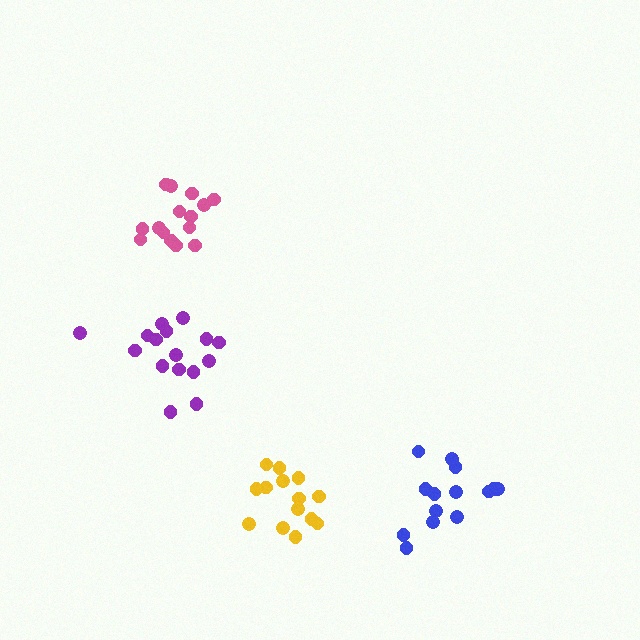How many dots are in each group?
Group 1: 14 dots, Group 2: 15 dots, Group 3: 14 dots, Group 4: 16 dots (59 total).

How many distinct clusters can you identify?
There are 4 distinct clusters.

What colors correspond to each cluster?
The clusters are colored: yellow, pink, blue, purple.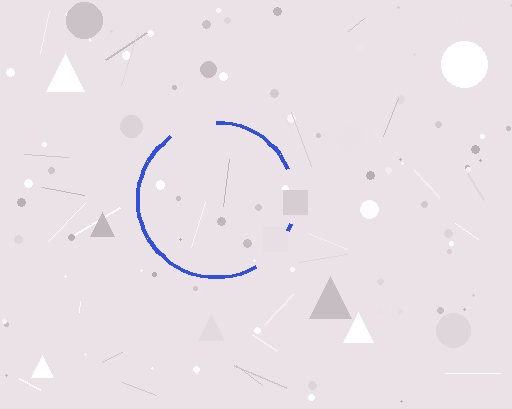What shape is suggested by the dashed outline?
The dashed outline suggests a circle.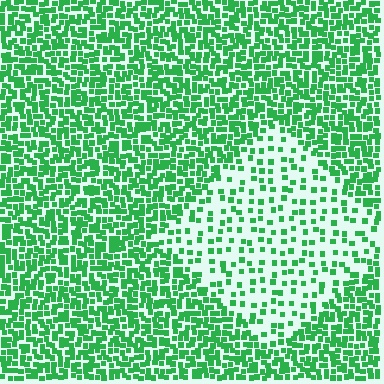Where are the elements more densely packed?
The elements are more densely packed outside the diamond boundary.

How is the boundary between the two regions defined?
The boundary is defined by a change in element density (approximately 2.6x ratio). All elements are the same color, size, and shape.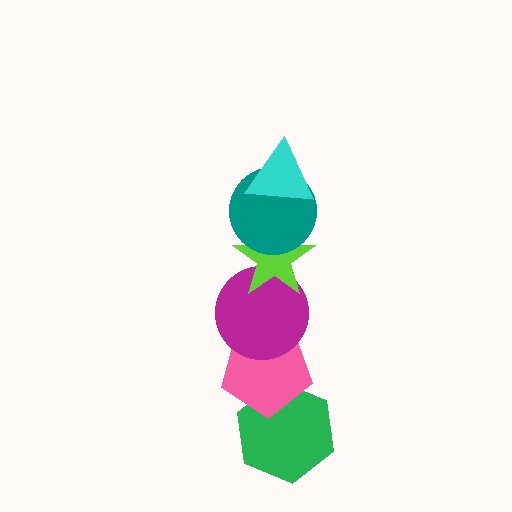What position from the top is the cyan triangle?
The cyan triangle is 1st from the top.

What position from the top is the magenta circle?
The magenta circle is 4th from the top.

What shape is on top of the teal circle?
The cyan triangle is on top of the teal circle.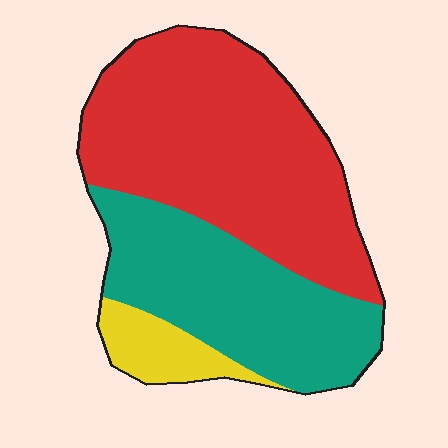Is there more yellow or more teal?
Teal.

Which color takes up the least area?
Yellow, at roughly 10%.